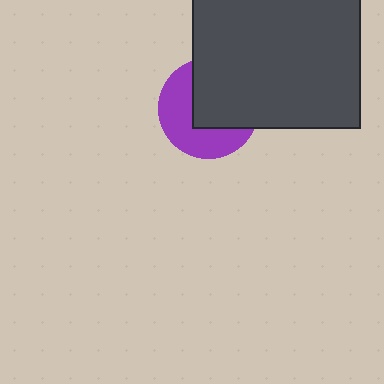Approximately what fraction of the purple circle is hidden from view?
Roughly 53% of the purple circle is hidden behind the dark gray rectangle.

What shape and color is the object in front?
The object in front is a dark gray rectangle.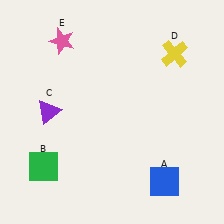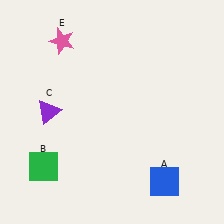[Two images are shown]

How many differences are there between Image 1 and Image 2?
There is 1 difference between the two images.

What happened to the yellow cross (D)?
The yellow cross (D) was removed in Image 2. It was in the top-right area of Image 1.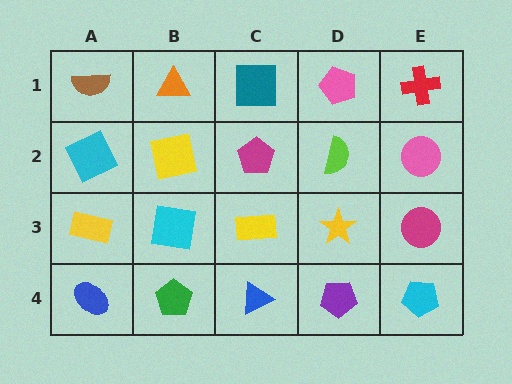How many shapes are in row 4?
5 shapes.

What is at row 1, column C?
A teal square.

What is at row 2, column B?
A yellow square.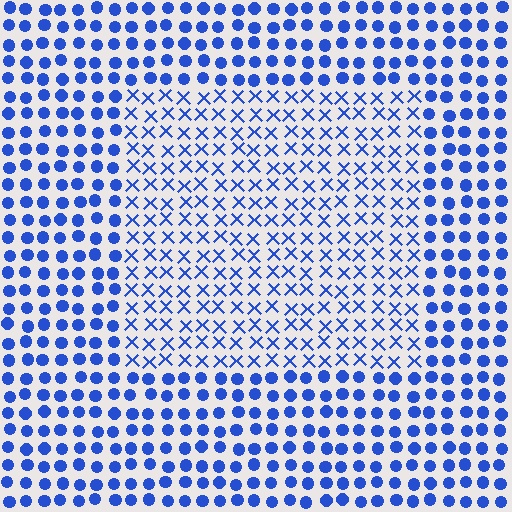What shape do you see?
I see a rectangle.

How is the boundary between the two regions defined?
The boundary is defined by a change in element shape: X marks inside vs. circles outside. All elements share the same color and spacing.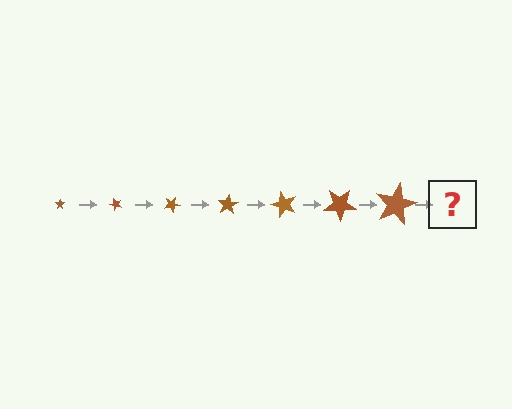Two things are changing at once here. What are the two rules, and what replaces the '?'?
The two rules are that the star grows larger each step and it rotates 50 degrees each step. The '?' should be a star, larger than the previous one and rotated 350 degrees from the start.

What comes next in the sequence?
The next element should be a star, larger than the previous one and rotated 350 degrees from the start.